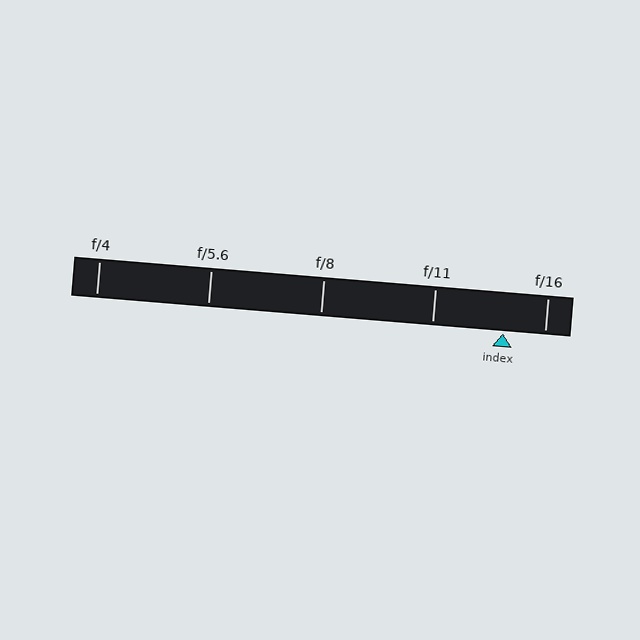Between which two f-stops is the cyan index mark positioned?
The index mark is between f/11 and f/16.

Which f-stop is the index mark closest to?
The index mark is closest to f/16.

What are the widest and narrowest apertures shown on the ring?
The widest aperture shown is f/4 and the narrowest is f/16.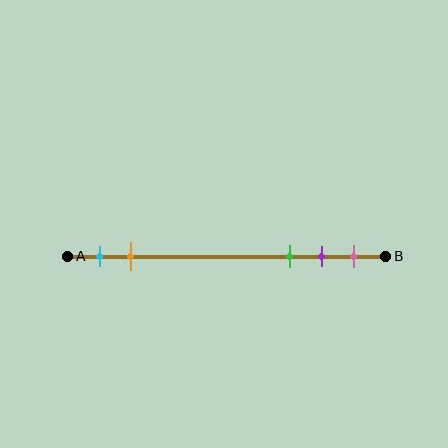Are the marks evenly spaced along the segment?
No, the marks are not evenly spaced.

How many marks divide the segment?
There are 5 marks dividing the segment.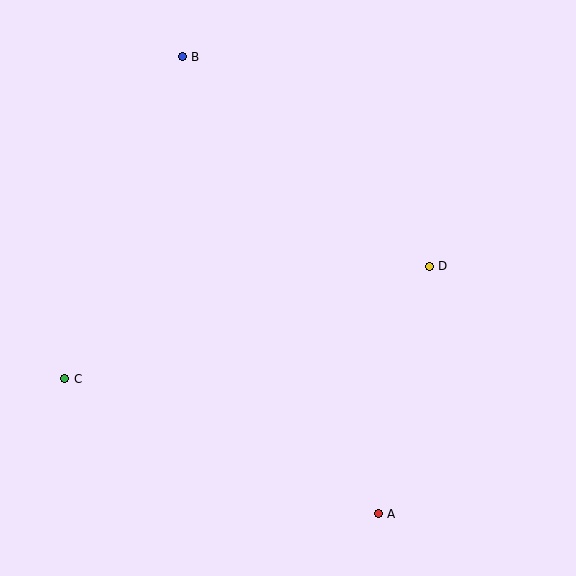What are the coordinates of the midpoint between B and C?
The midpoint between B and C is at (123, 218).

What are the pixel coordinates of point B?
Point B is at (182, 57).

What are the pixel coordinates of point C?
Point C is at (65, 379).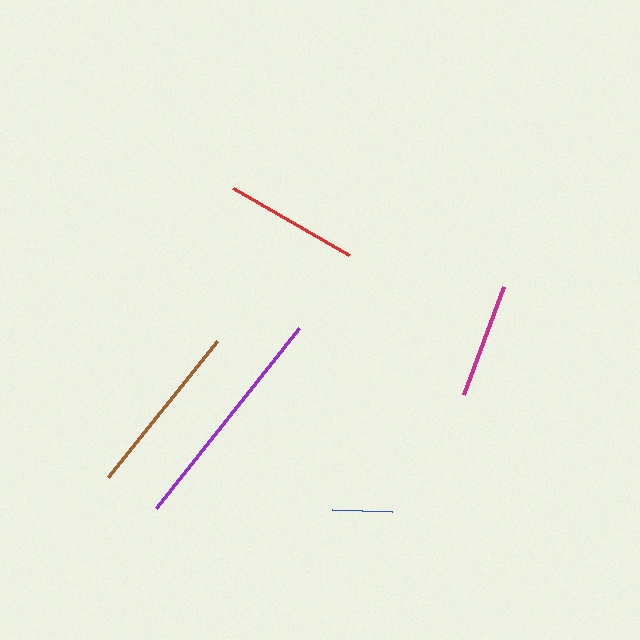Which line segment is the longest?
The purple line is the longest at approximately 230 pixels.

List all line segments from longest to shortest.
From longest to shortest: purple, brown, red, magenta, blue.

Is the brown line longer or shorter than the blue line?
The brown line is longer than the blue line.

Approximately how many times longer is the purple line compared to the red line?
The purple line is approximately 1.7 times the length of the red line.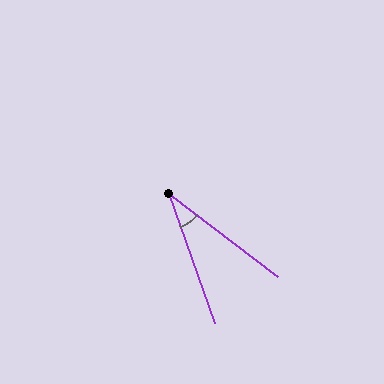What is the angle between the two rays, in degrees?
Approximately 34 degrees.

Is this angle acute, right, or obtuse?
It is acute.